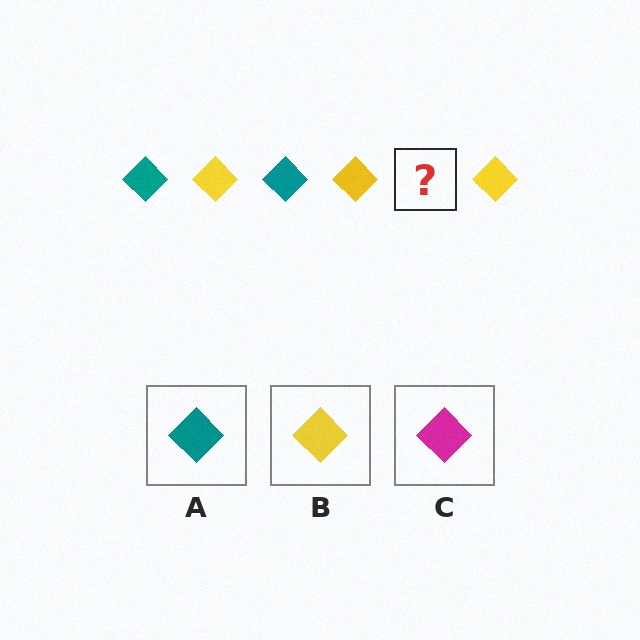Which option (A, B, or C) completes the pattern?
A.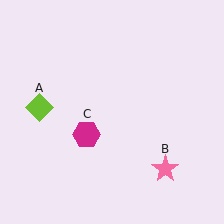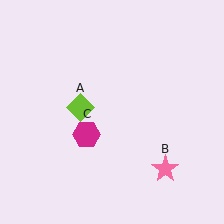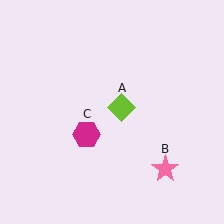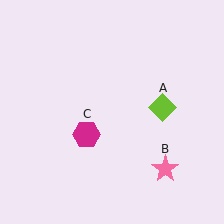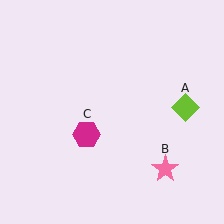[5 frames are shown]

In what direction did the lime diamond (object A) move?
The lime diamond (object A) moved right.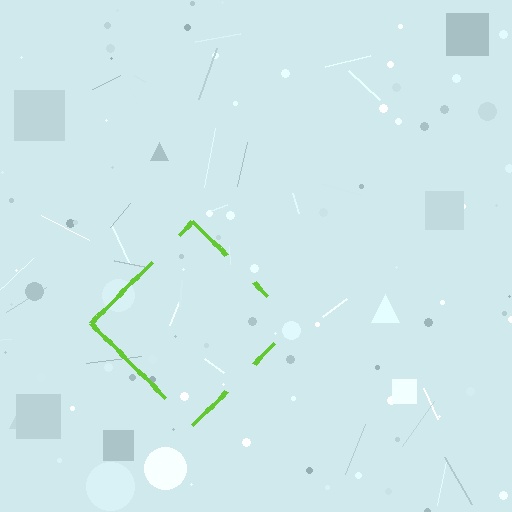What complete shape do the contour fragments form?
The contour fragments form a diamond.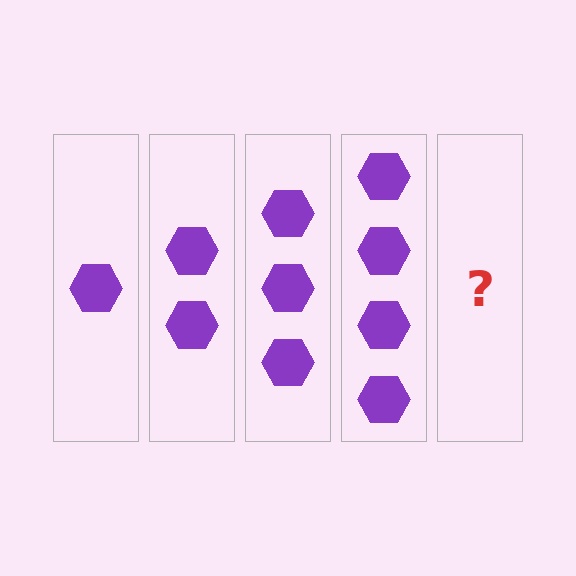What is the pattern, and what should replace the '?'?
The pattern is that each step adds one more hexagon. The '?' should be 5 hexagons.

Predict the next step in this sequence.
The next step is 5 hexagons.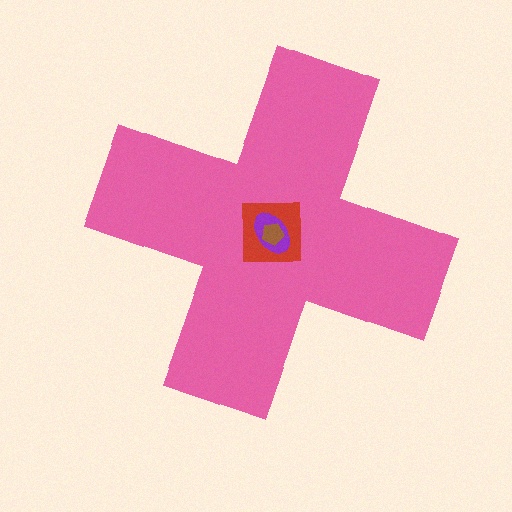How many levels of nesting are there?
4.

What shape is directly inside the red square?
The purple ellipse.